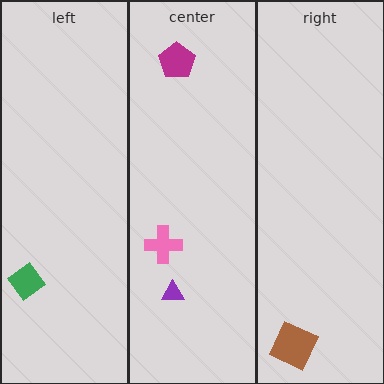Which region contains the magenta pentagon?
The center region.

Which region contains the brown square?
The right region.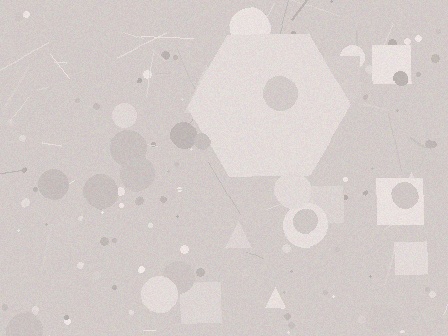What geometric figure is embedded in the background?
A hexagon is embedded in the background.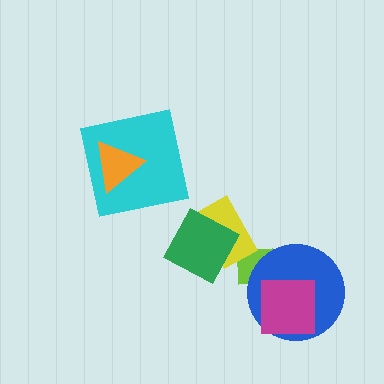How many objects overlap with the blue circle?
2 objects overlap with the blue circle.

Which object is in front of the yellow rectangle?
The green square is in front of the yellow rectangle.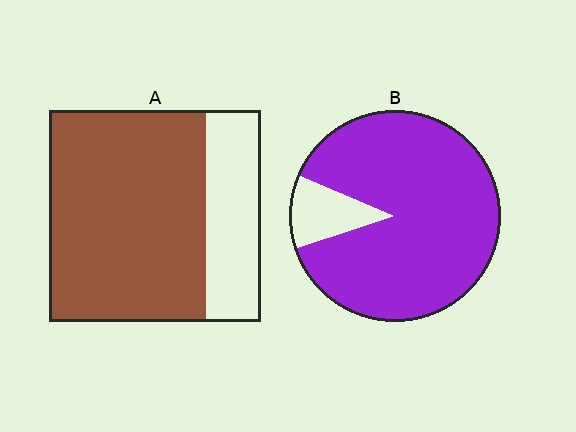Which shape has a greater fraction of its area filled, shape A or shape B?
Shape B.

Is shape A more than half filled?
Yes.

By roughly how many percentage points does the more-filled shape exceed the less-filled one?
By roughly 15 percentage points (B over A).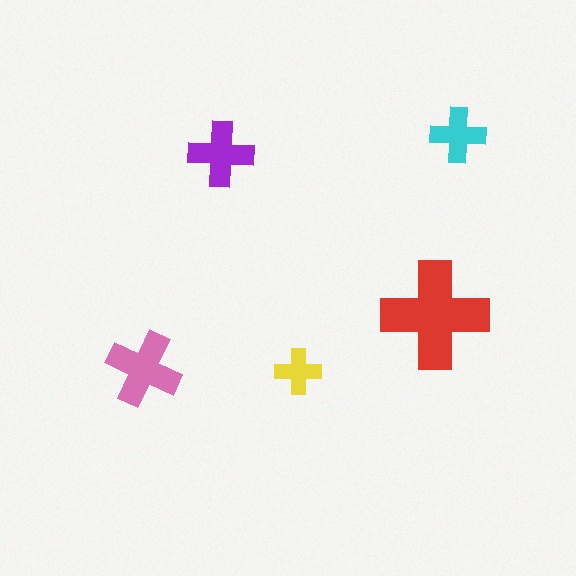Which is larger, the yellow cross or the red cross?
The red one.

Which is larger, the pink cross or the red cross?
The red one.